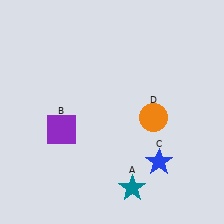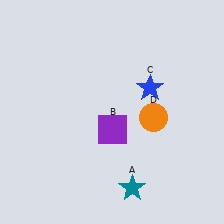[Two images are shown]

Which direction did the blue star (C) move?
The blue star (C) moved up.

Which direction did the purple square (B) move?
The purple square (B) moved right.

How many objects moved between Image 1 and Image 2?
2 objects moved between the two images.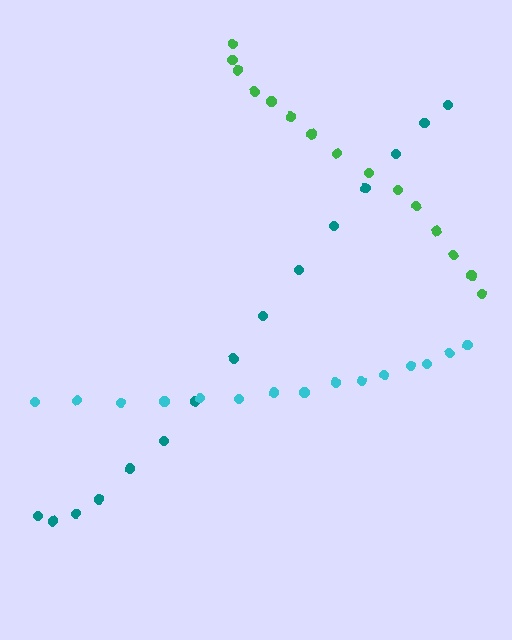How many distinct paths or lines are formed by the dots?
There are 3 distinct paths.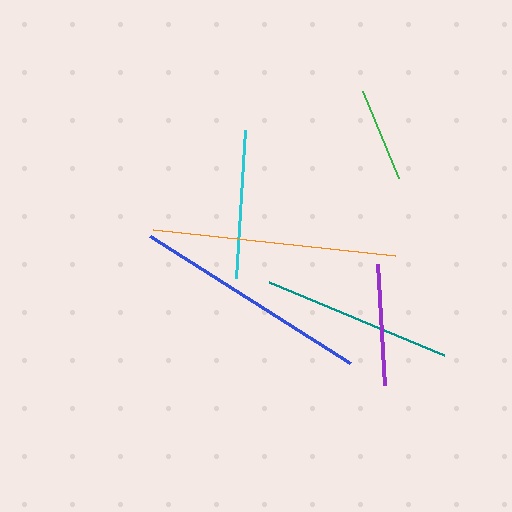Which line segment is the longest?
The orange line is the longest at approximately 243 pixels.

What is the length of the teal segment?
The teal segment is approximately 190 pixels long.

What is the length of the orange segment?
The orange segment is approximately 243 pixels long.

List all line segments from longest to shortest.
From longest to shortest: orange, blue, teal, cyan, purple, green.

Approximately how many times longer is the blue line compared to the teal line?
The blue line is approximately 1.2 times the length of the teal line.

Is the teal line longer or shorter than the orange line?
The orange line is longer than the teal line.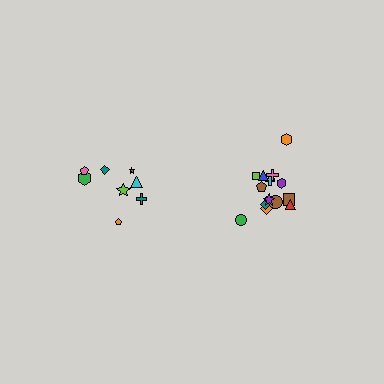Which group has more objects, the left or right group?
The right group.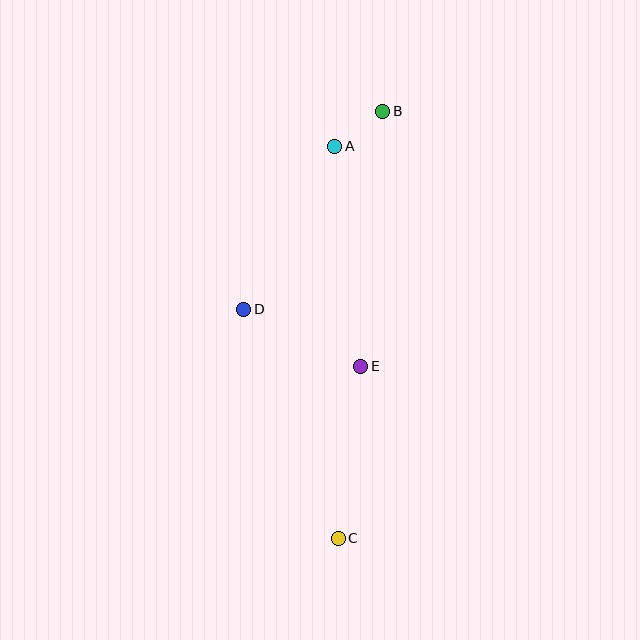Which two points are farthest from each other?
Points B and C are farthest from each other.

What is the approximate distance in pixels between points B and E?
The distance between B and E is approximately 256 pixels.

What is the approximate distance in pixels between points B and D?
The distance between B and D is approximately 242 pixels.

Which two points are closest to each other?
Points A and B are closest to each other.